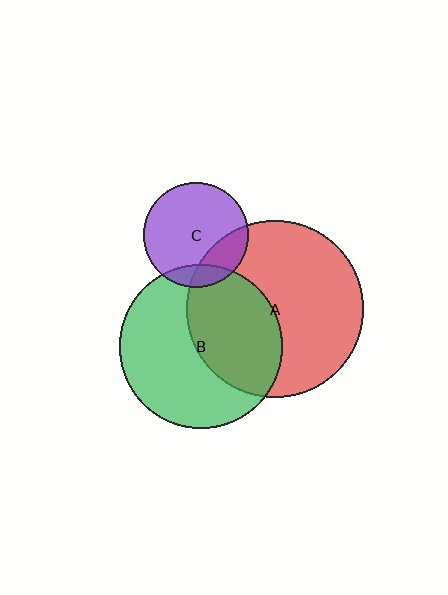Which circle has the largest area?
Circle A (red).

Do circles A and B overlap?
Yes.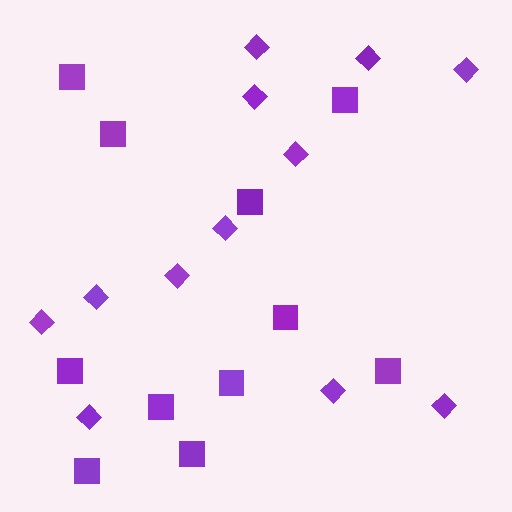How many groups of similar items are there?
There are 2 groups: one group of diamonds (12) and one group of squares (11).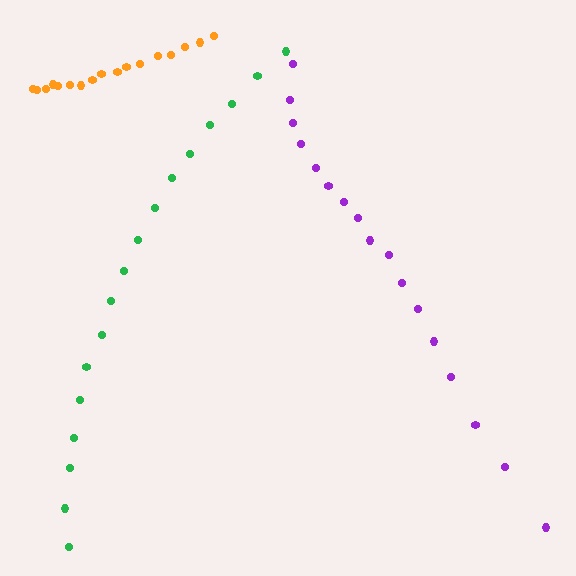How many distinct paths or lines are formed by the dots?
There are 3 distinct paths.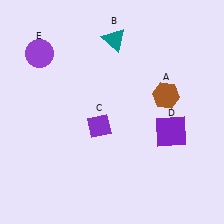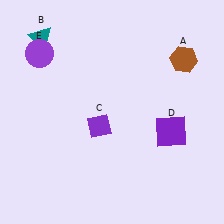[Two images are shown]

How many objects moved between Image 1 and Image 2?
2 objects moved between the two images.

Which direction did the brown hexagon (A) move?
The brown hexagon (A) moved up.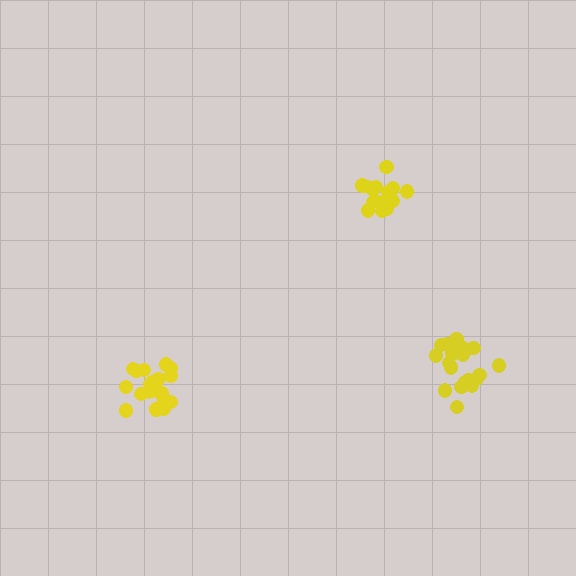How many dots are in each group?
Group 1: 16 dots, Group 2: 20 dots, Group 3: 20 dots (56 total).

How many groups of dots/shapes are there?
There are 3 groups.